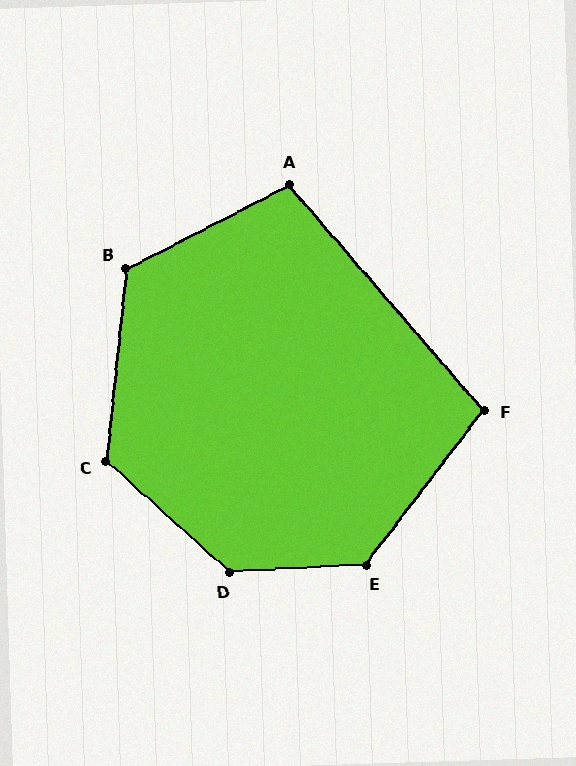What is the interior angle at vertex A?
Approximately 104 degrees (obtuse).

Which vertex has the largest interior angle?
D, at approximately 135 degrees.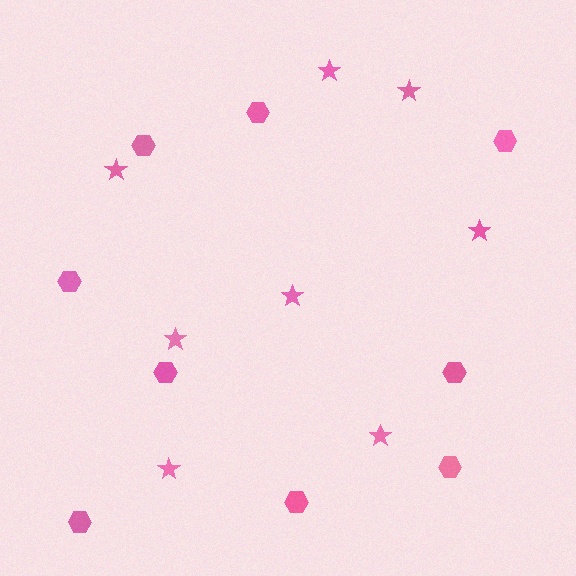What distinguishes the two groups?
There are 2 groups: one group of hexagons (9) and one group of stars (8).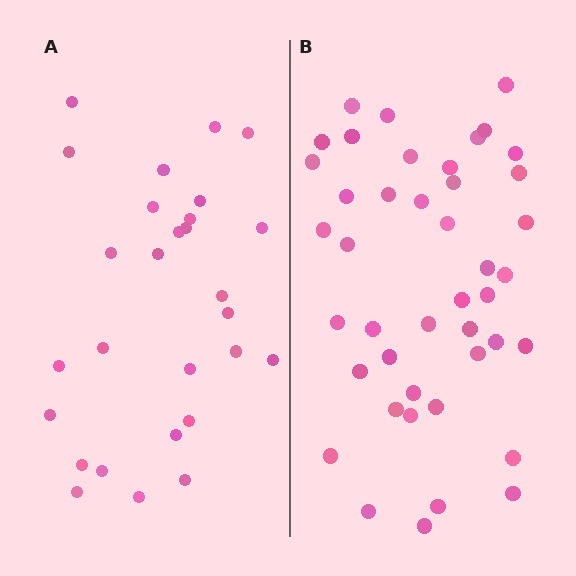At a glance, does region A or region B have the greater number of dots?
Region B (the right region) has more dots.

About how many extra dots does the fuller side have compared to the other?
Region B has approximately 15 more dots than region A.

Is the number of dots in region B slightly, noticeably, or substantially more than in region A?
Region B has substantially more. The ratio is roughly 1.5 to 1.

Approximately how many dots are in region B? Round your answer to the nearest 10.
About 40 dots. (The exact count is 43, which rounds to 40.)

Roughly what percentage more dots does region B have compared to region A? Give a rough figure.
About 55% more.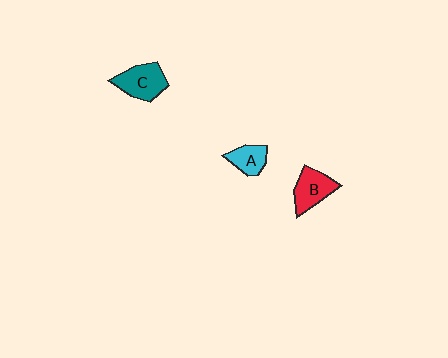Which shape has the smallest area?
Shape A (cyan).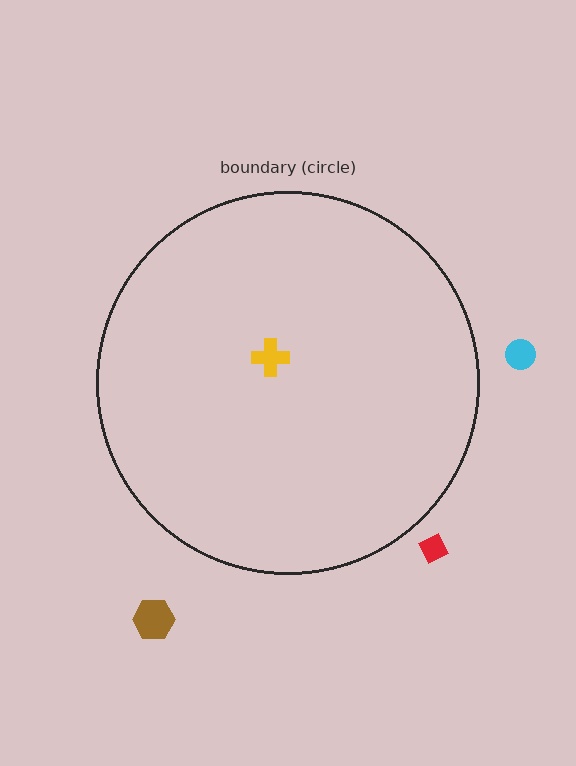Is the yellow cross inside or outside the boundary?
Inside.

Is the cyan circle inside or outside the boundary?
Outside.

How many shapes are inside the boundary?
1 inside, 3 outside.